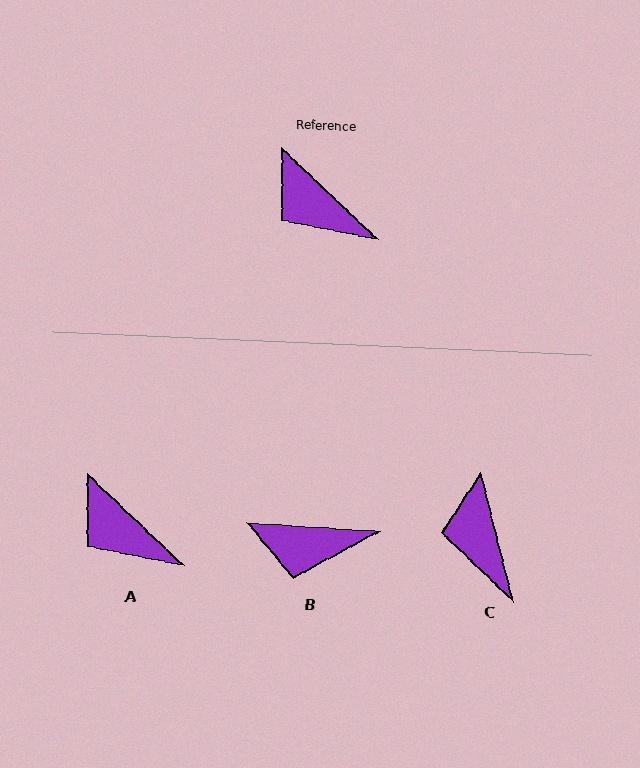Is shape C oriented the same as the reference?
No, it is off by about 33 degrees.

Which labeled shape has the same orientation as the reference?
A.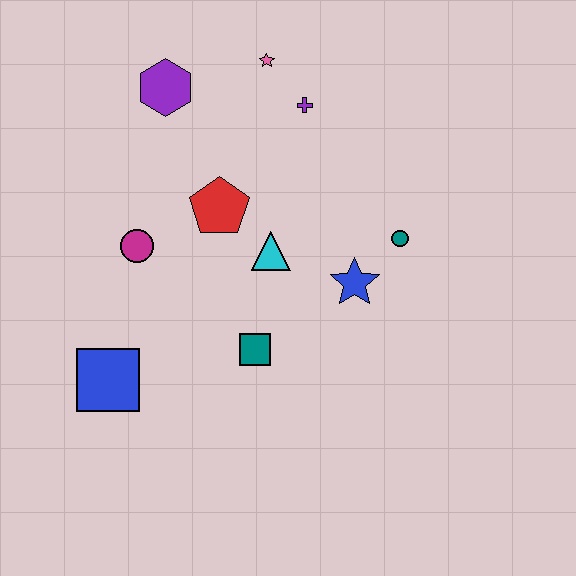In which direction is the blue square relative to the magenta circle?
The blue square is below the magenta circle.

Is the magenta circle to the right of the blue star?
No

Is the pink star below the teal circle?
No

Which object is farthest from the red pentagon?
The blue square is farthest from the red pentagon.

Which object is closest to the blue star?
The teal circle is closest to the blue star.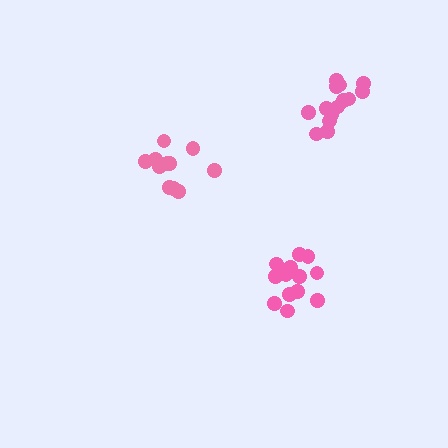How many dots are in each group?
Group 1: 11 dots, Group 2: 14 dots, Group 3: 13 dots (38 total).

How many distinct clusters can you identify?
There are 3 distinct clusters.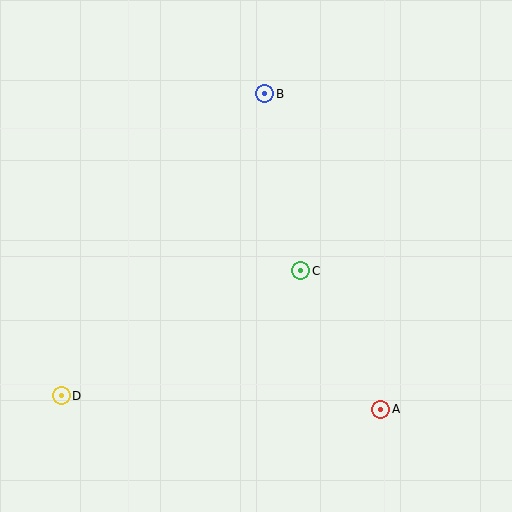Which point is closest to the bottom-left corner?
Point D is closest to the bottom-left corner.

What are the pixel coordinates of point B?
Point B is at (265, 94).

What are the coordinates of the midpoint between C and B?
The midpoint between C and B is at (283, 182).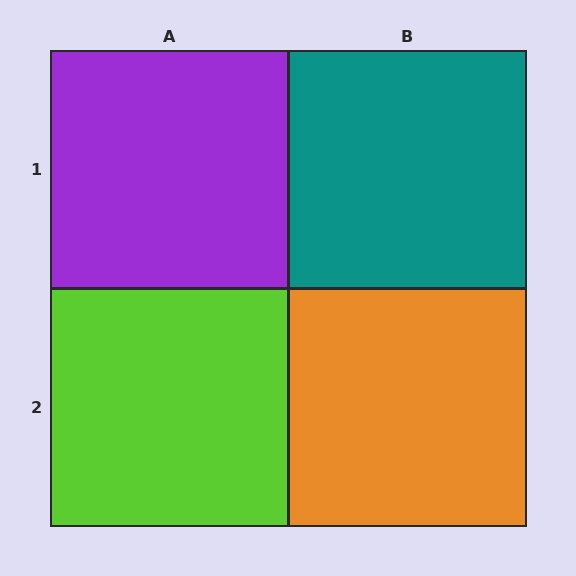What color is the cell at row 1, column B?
Teal.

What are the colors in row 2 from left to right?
Lime, orange.